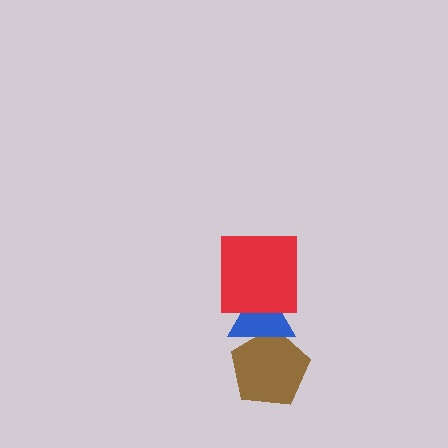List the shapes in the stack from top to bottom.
From top to bottom: the red square, the blue triangle, the brown pentagon.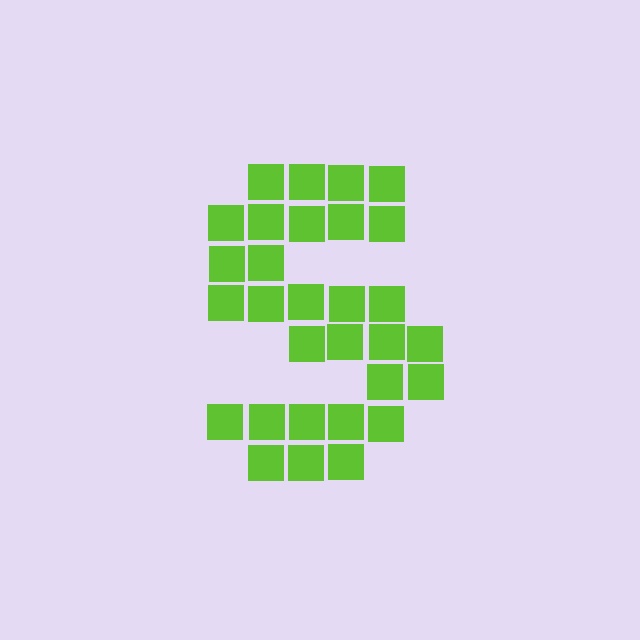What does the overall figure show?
The overall figure shows the letter S.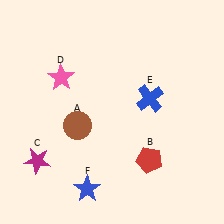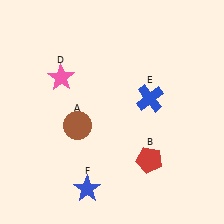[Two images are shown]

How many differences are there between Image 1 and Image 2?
There is 1 difference between the two images.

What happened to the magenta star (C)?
The magenta star (C) was removed in Image 2. It was in the bottom-left area of Image 1.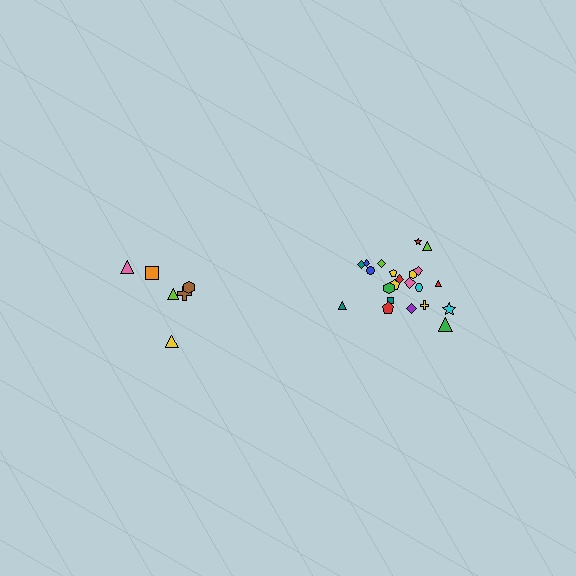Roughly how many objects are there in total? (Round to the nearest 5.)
Roughly 30 objects in total.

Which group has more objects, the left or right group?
The right group.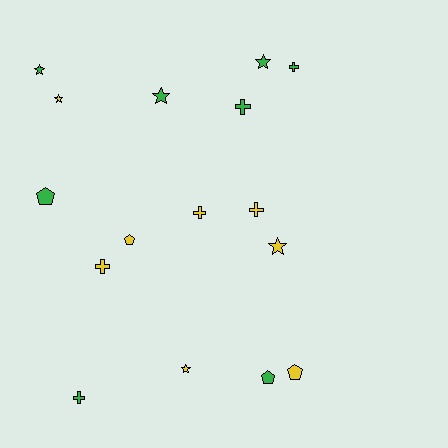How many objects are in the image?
There are 16 objects.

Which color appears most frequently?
Yellow, with 8 objects.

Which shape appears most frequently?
Star, with 6 objects.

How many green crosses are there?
There are 3 green crosses.